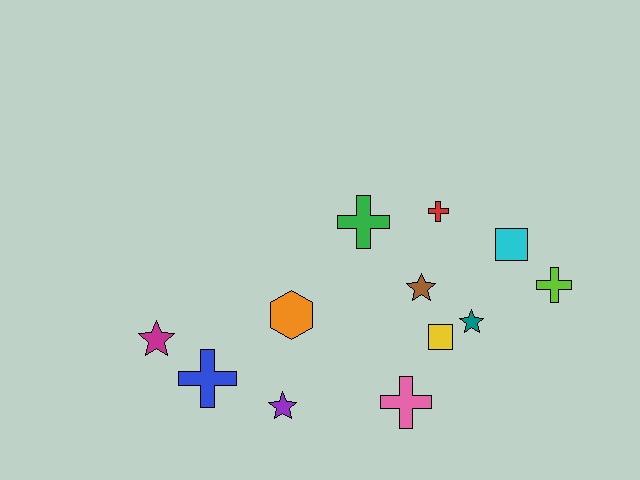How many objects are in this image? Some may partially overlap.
There are 12 objects.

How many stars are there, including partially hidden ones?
There are 4 stars.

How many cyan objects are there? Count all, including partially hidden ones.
There is 1 cyan object.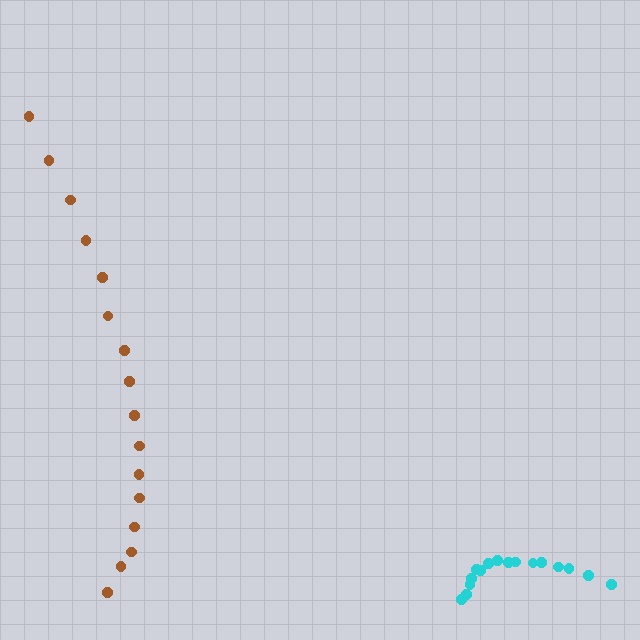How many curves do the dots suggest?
There are 2 distinct paths.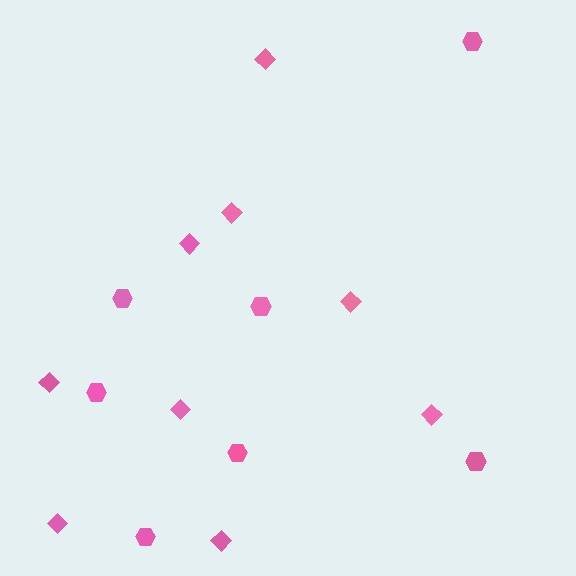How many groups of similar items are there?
There are 2 groups: one group of diamonds (9) and one group of hexagons (7).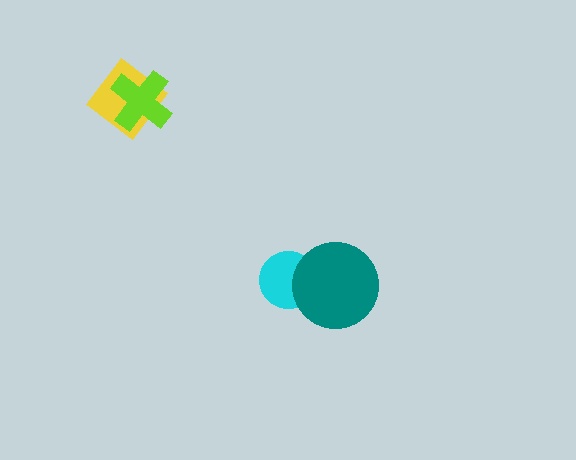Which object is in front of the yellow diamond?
The lime cross is in front of the yellow diamond.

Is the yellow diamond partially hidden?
Yes, it is partially covered by another shape.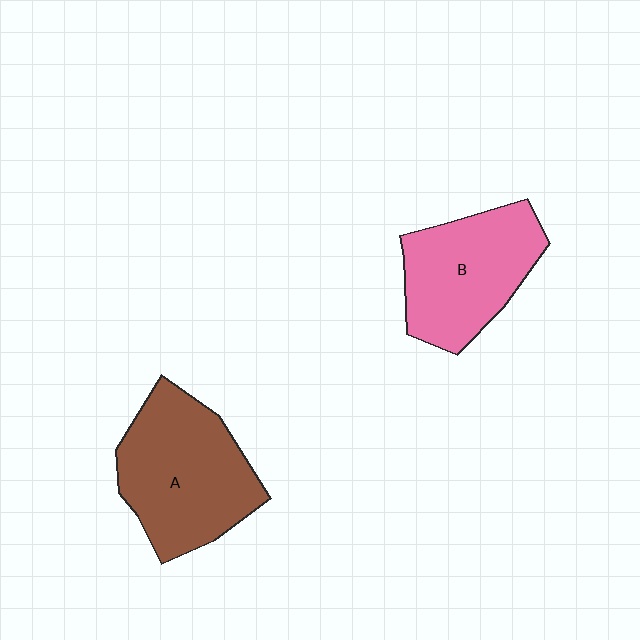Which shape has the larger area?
Shape A (brown).